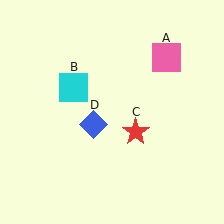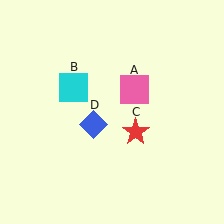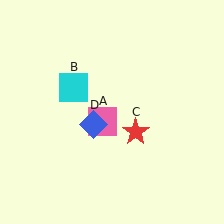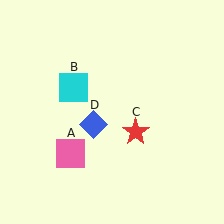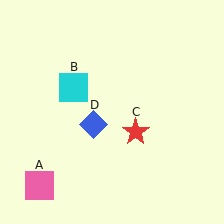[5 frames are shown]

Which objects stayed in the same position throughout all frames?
Cyan square (object B) and red star (object C) and blue diamond (object D) remained stationary.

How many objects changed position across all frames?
1 object changed position: pink square (object A).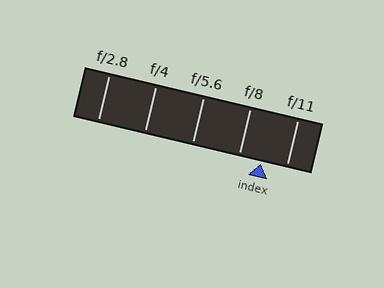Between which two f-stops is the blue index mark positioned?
The index mark is between f/8 and f/11.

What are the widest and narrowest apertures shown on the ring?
The widest aperture shown is f/2.8 and the narrowest is f/11.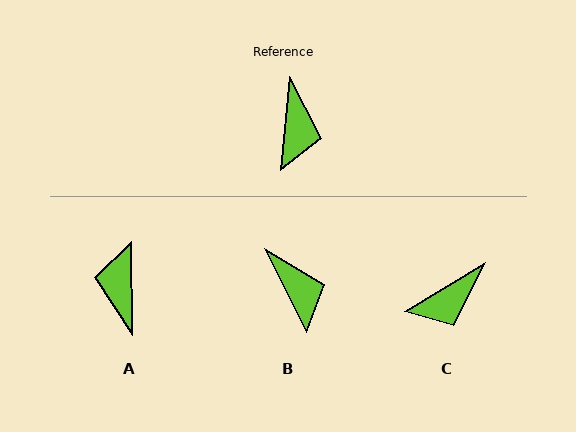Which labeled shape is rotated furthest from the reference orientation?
A, about 174 degrees away.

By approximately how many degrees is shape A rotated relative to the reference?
Approximately 174 degrees clockwise.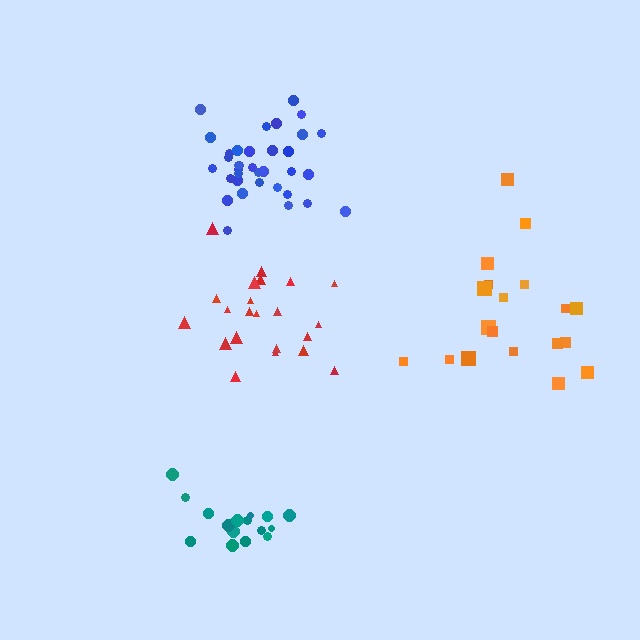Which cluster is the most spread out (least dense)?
Orange.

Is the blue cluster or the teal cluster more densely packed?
Blue.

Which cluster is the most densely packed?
Blue.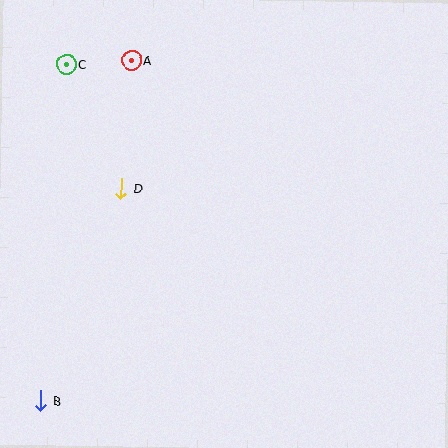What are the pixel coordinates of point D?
Point D is at (121, 188).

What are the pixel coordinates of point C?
Point C is at (67, 64).